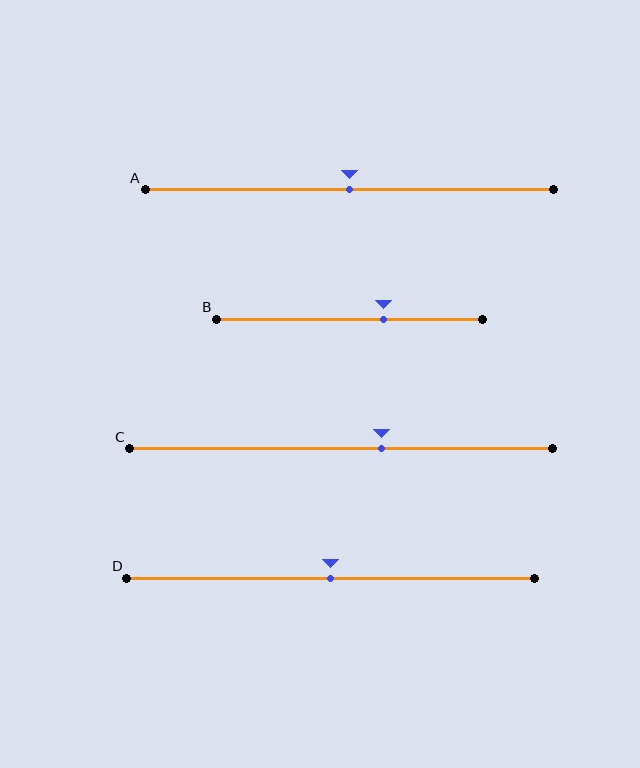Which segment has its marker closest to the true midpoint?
Segment A has its marker closest to the true midpoint.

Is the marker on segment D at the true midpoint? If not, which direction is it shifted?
Yes, the marker on segment D is at the true midpoint.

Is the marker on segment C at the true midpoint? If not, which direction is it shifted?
No, the marker on segment C is shifted to the right by about 10% of the segment length.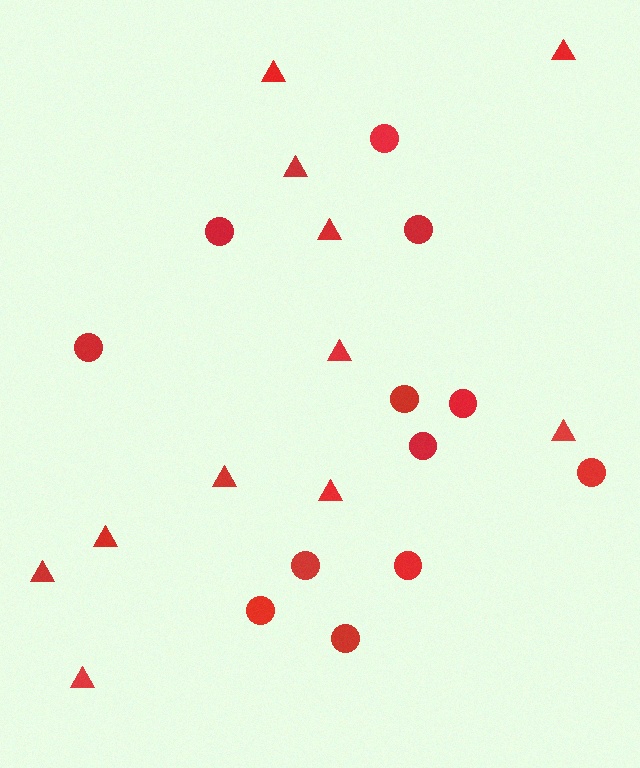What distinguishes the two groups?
There are 2 groups: one group of circles (12) and one group of triangles (11).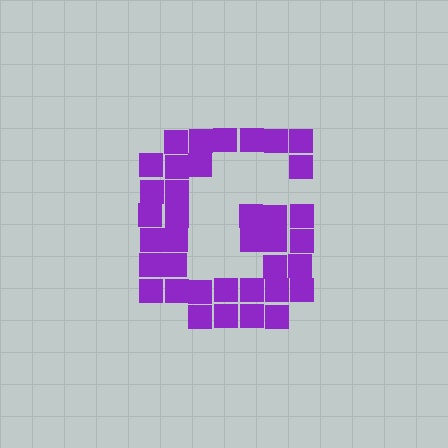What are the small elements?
The small elements are squares.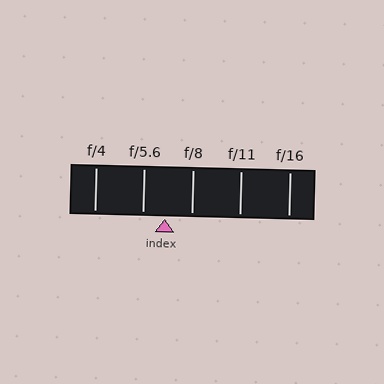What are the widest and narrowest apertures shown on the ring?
The widest aperture shown is f/4 and the narrowest is f/16.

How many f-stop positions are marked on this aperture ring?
There are 5 f-stop positions marked.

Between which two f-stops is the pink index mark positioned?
The index mark is between f/5.6 and f/8.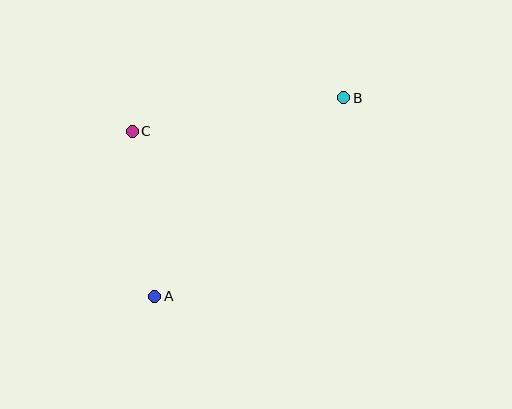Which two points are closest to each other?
Points A and C are closest to each other.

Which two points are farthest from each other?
Points A and B are farthest from each other.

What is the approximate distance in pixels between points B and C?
The distance between B and C is approximately 214 pixels.